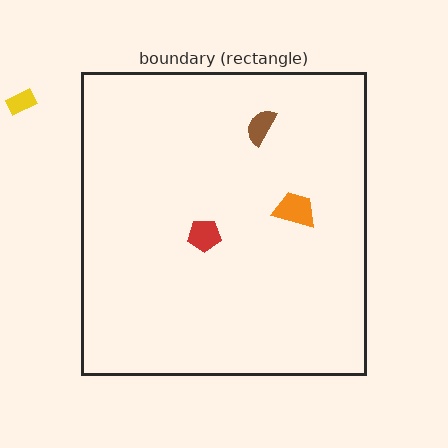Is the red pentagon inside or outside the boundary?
Inside.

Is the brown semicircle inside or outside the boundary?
Inside.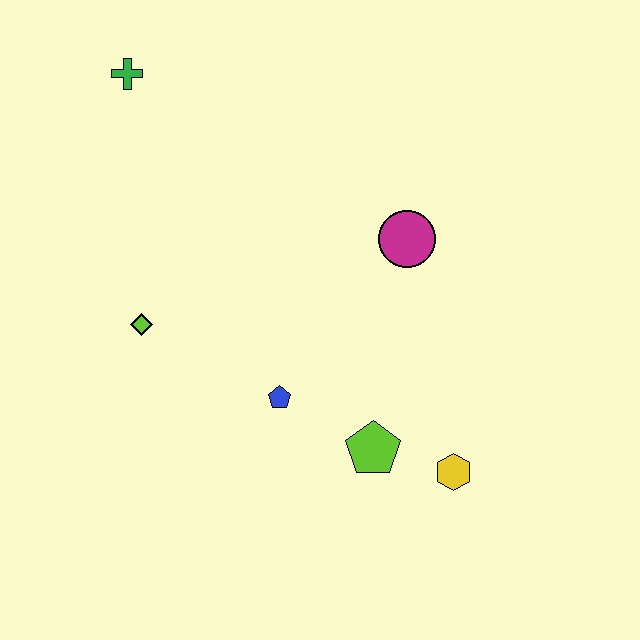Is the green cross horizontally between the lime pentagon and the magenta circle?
No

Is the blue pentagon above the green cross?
No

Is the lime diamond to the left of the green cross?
No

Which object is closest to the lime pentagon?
The yellow hexagon is closest to the lime pentagon.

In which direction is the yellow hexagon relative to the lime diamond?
The yellow hexagon is to the right of the lime diamond.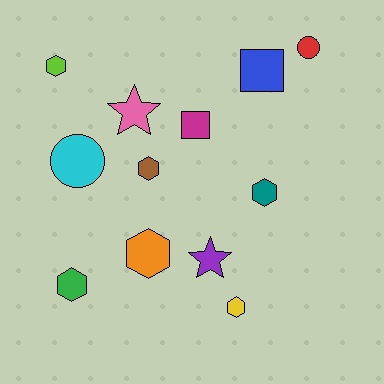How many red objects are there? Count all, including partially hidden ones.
There is 1 red object.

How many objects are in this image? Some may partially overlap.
There are 12 objects.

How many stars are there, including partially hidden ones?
There are 2 stars.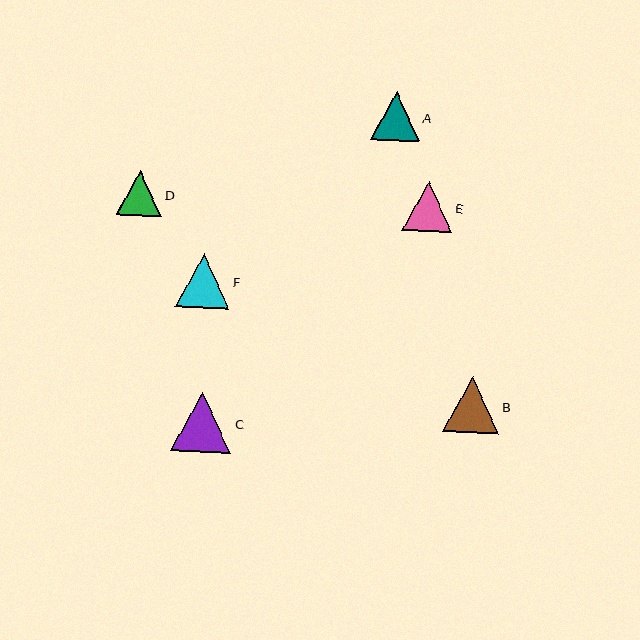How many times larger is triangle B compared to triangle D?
Triangle B is approximately 1.2 times the size of triangle D.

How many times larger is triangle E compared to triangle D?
Triangle E is approximately 1.1 times the size of triangle D.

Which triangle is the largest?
Triangle C is the largest with a size of approximately 60 pixels.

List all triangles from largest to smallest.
From largest to smallest: C, B, F, E, A, D.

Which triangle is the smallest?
Triangle D is the smallest with a size of approximately 45 pixels.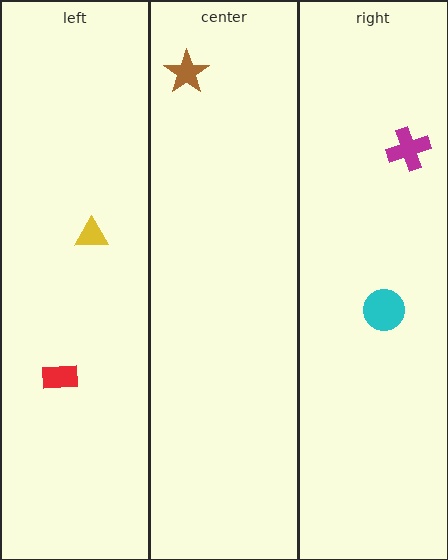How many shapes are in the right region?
2.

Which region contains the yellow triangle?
The left region.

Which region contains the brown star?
The center region.